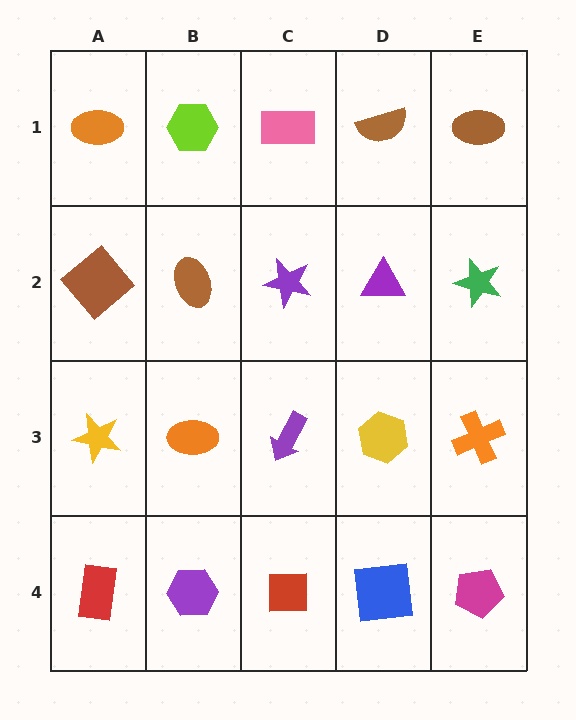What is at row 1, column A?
An orange ellipse.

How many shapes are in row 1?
5 shapes.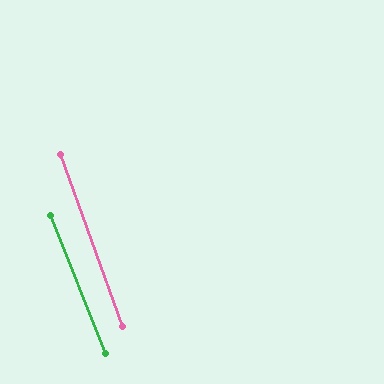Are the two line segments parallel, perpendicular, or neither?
Parallel — their directions differ by only 1.7°.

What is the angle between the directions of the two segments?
Approximately 2 degrees.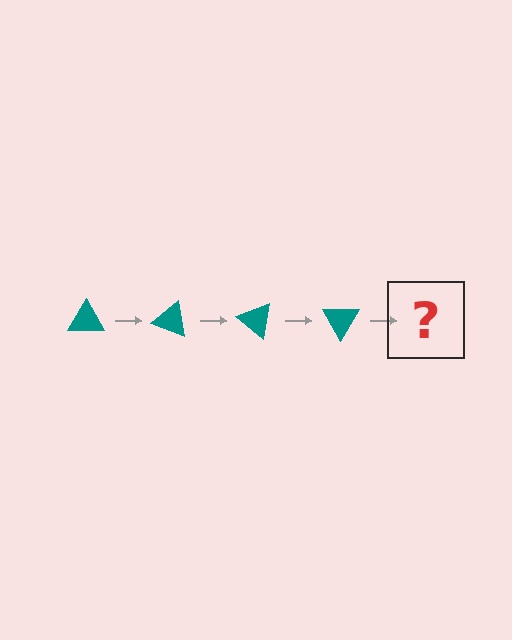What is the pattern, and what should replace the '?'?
The pattern is that the triangle rotates 20 degrees each step. The '?' should be a teal triangle rotated 80 degrees.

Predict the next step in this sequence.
The next step is a teal triangle rotated 80 degrees.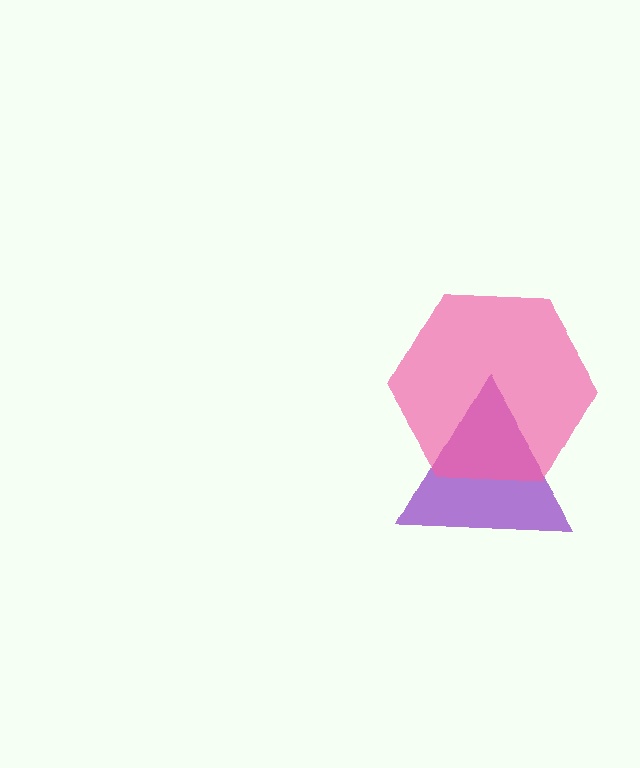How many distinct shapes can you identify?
There are 2 distinct shapes: a purple triangle, a pink hexagon.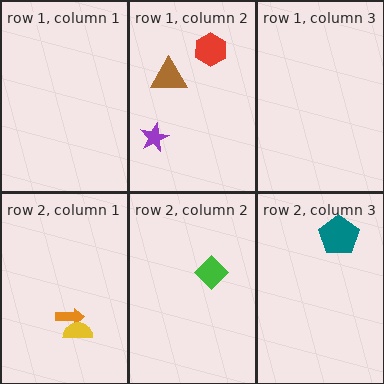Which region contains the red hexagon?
The row 1, column 2 region.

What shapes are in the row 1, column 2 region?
The purple star, the brown triangle, the red hexagon.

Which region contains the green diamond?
The row 2, column 2 region.